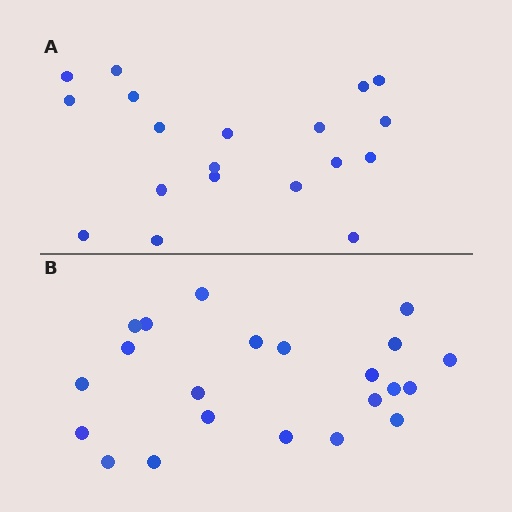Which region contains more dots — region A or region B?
Region B (the bottom region) has more dots.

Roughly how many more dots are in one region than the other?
Region B has just a few more — roughly 2 or 3 more dots than region A.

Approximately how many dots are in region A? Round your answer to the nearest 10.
About 20 dots. (The exact count is 19, which rounds to 20.)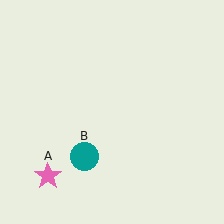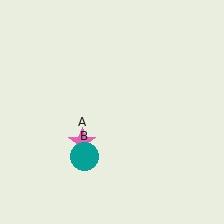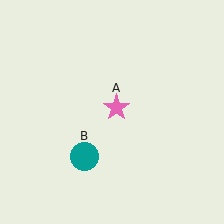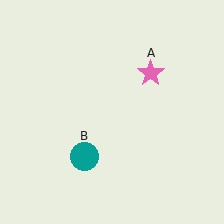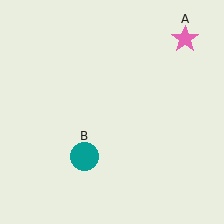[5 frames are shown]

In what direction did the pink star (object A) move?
The pink star (object A) moved up and to the right.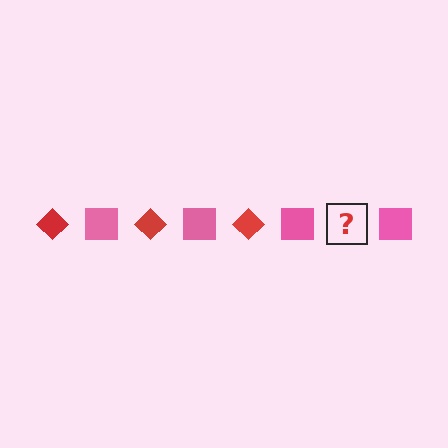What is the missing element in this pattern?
The missing element is a red diamond.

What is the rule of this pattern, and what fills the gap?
The rule is that the pattern alternates between red diamond and pink square. The gap should be filled with a red diamond.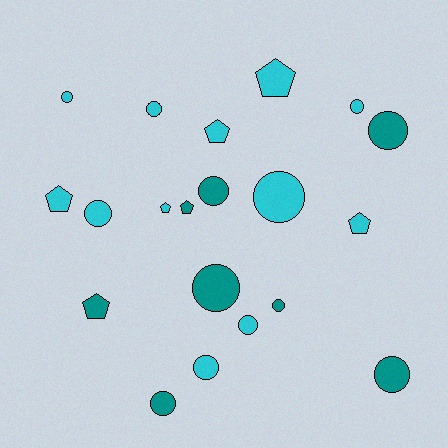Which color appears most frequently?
Cyan, with 12 objects.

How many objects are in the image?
There are 20 objects.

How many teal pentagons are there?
There are 2 teal pentagons.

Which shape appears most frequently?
Circle, with 13 objects.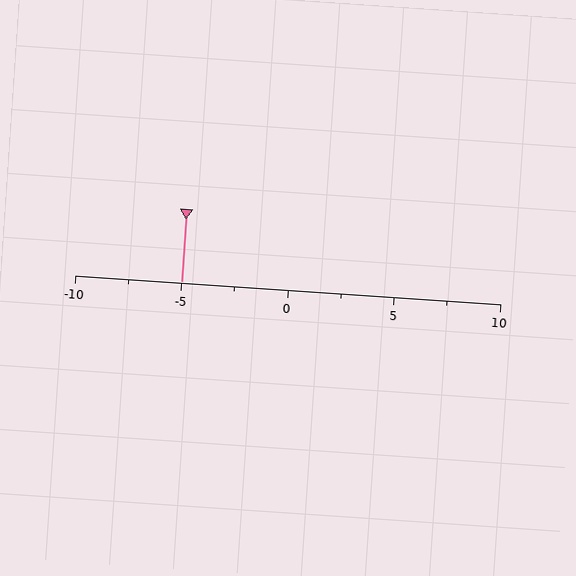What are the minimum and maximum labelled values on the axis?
The axis runs from -10 to 10.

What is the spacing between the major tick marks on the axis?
The major ticks are spaced 5 apart.